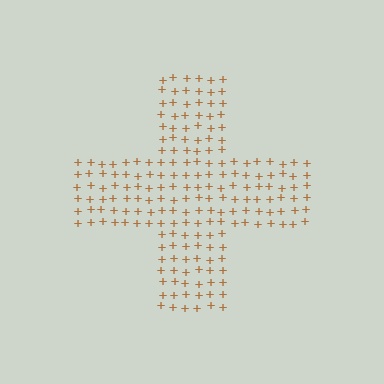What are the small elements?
The small elements are plus signs.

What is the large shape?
The large shape is a cross.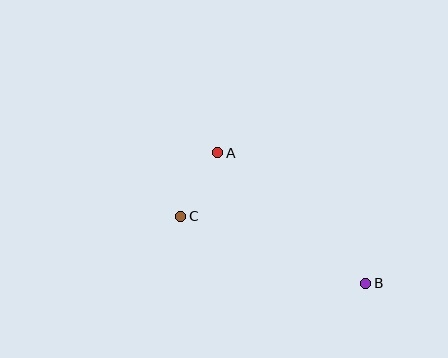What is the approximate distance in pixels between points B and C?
The distance between B and C is approximately 196 pixels.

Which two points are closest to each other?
Points A and C are closest to each other.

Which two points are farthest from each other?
Points A and B are farthest from each other.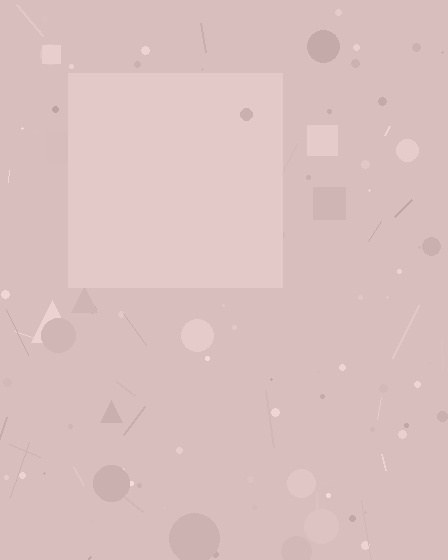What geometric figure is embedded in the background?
A square is embedded in the background.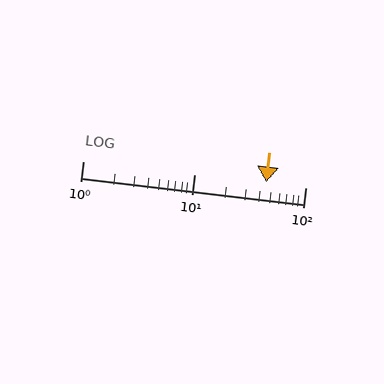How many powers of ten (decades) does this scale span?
The scale spans 2 decades, from 1 to 100.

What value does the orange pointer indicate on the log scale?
The pointer indicates approximately 44.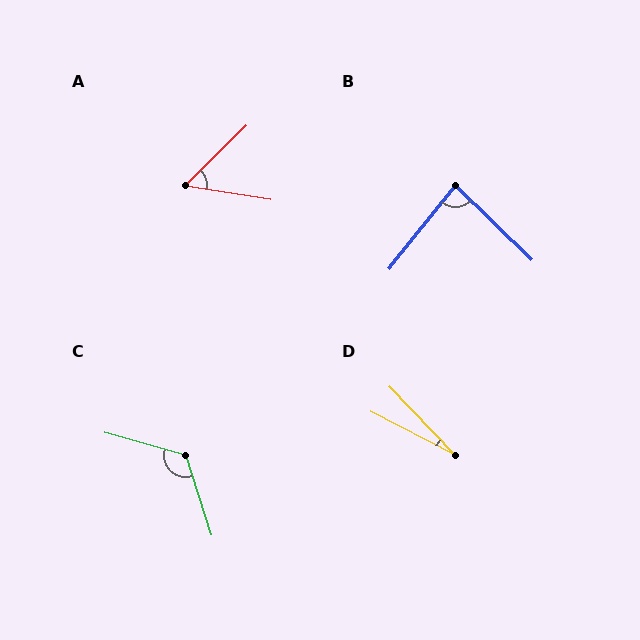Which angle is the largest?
C, at approximately 123 degrees.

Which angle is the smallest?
D, at approximately 19 degrees.